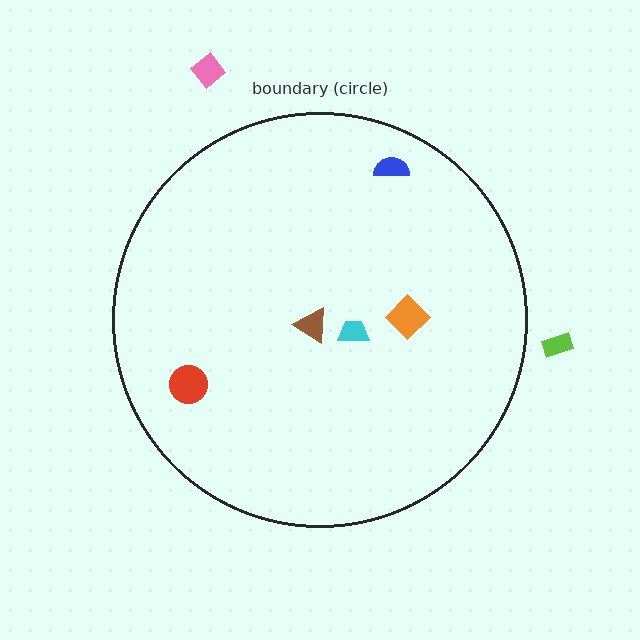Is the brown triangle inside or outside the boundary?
Inside.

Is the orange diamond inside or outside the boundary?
Inside.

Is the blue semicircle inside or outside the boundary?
Inside.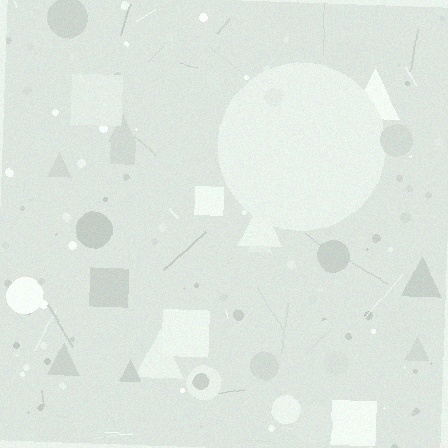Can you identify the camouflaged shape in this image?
The camouflaged shape is a circle.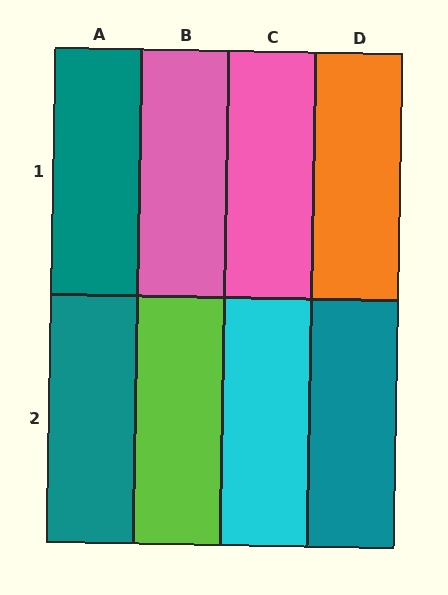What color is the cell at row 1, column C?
Pink.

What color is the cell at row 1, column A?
Teal.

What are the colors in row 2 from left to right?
Teal, lime, cyan, teal.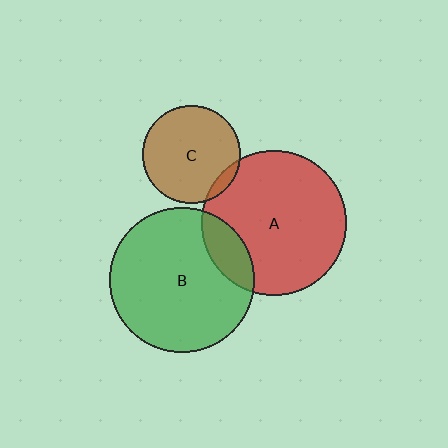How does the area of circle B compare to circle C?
Approximately 2.2 times.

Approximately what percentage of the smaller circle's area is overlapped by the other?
Approximately 5%.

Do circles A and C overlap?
Yes.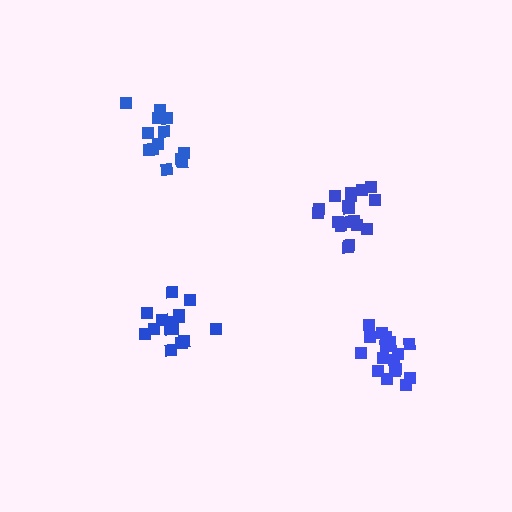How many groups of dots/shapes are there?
There are 4 groups.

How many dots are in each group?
Group 1: 18 dots, Group 2: 18 dots, Group 3: 13 dots, Group 4: 16 dots (65 total).